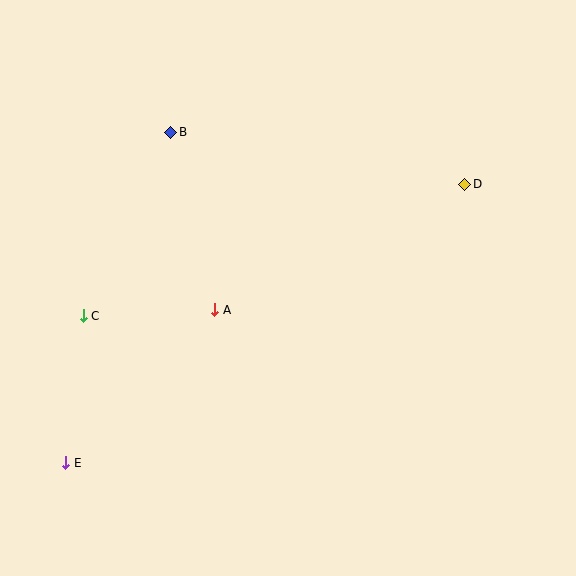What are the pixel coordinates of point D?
Point D is at (465, 184).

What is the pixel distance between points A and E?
The distance between A and E is 213 pixels.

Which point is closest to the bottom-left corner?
Point E is closest to the bottom-left corner.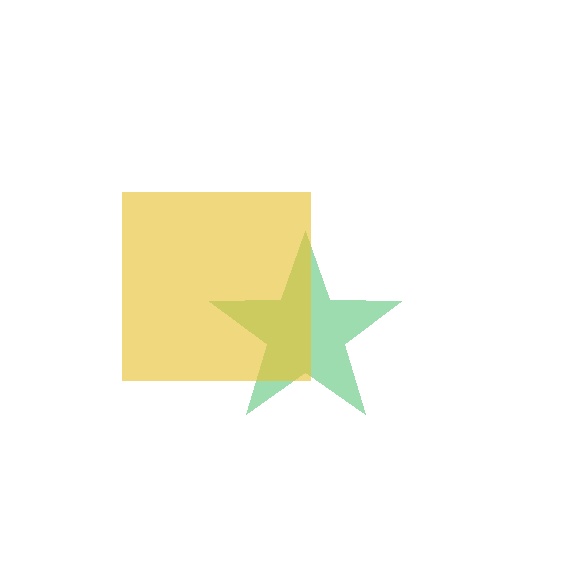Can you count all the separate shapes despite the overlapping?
Yes, there are 2 separate shapes.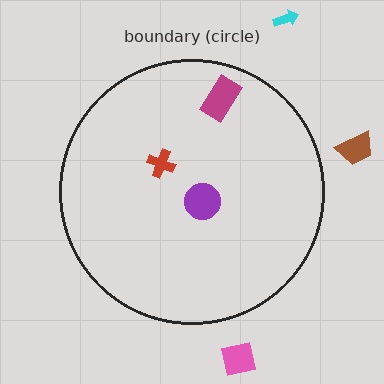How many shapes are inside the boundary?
3 inside, 3 outside.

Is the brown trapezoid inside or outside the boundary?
Outside.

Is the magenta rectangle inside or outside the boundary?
Inside.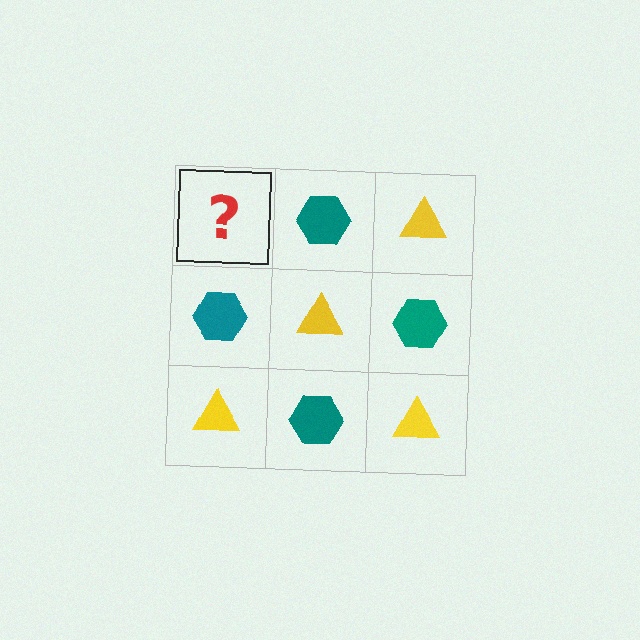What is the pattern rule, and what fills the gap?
The rule is that it alternates yellow triangle and teal hexagon in a checkerboard pattern. The gap should be filled with a yellow triangle.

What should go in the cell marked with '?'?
The missing cell should contain a yellow triangle.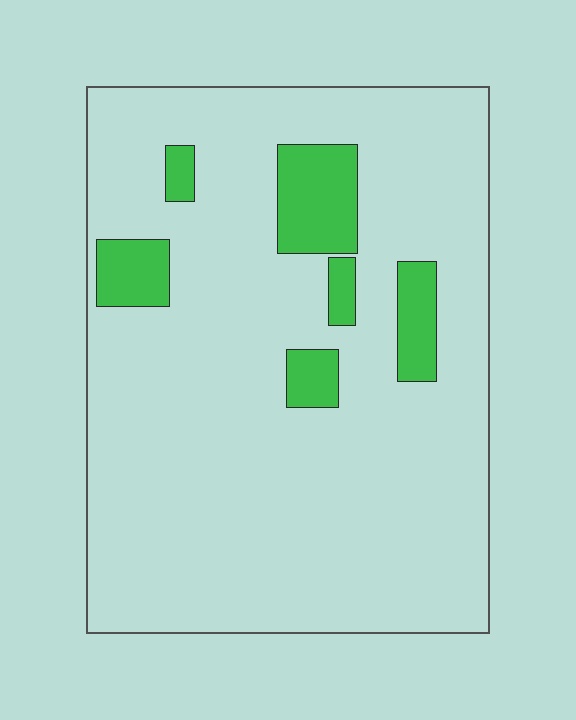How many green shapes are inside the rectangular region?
6.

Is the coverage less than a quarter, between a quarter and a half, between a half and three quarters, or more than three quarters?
Less than a quarter.